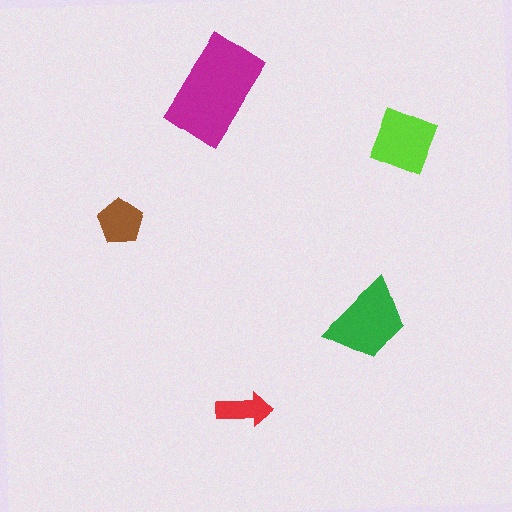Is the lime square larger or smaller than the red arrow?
Larger.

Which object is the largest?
The magenta rectangle.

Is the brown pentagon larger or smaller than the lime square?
Smaller.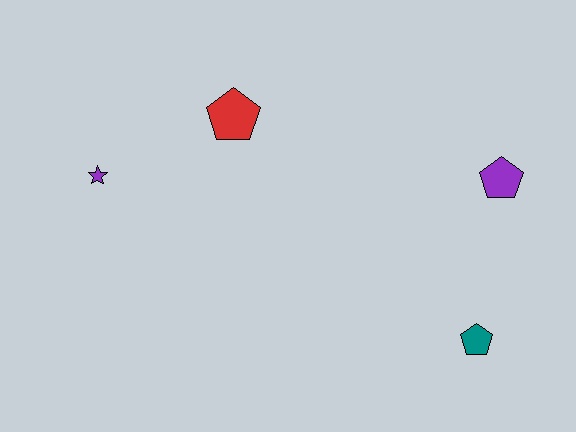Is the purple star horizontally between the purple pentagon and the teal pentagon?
No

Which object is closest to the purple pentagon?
The teal pentagon is closest to the purple pentagon.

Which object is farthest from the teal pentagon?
The purple star is farthest from the teal pentagon.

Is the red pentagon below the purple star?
No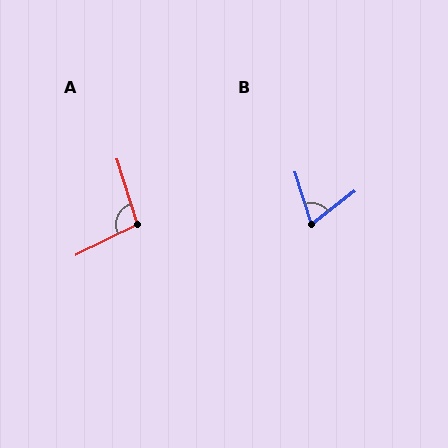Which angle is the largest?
A, at approximately 98 degrees.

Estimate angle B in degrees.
Approximately 70 degrees.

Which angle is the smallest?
B, at approximately 70 degrees.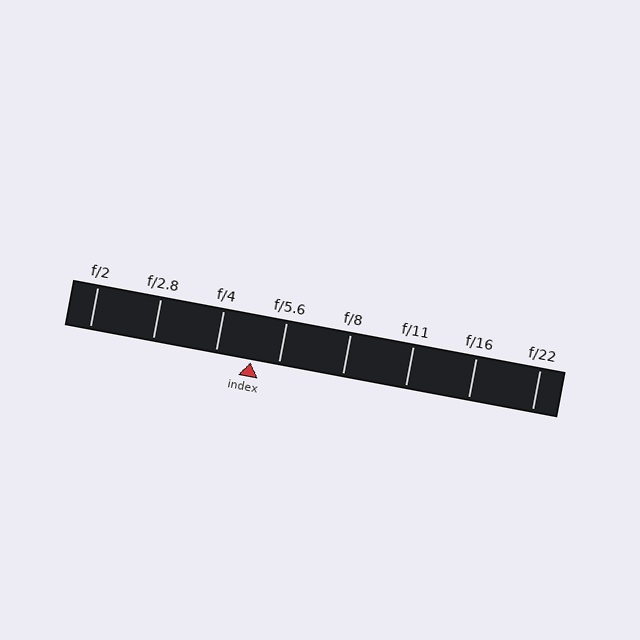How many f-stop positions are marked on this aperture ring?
There are 8 f-stop positions marked.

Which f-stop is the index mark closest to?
The index mark is closest to f/5.6.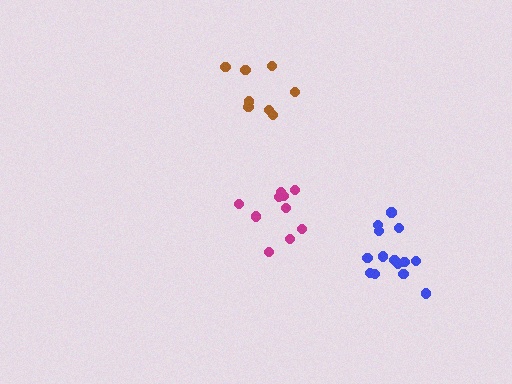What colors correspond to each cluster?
The clusters are colored: magenta, brown, blue.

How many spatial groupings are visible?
There are 3 spatial groupings.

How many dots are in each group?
Group 1: 10 dots, Group 2: 8 dots, Group 3: 14 dots (32 total).